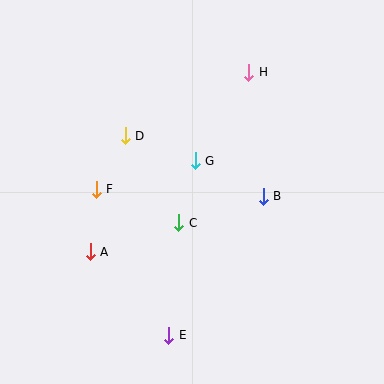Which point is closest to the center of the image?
Point G at (195, 161) is closest to the center.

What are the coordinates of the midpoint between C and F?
The midpoint between C and F is at (138, 206).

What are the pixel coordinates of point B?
Point B is at (263, 196).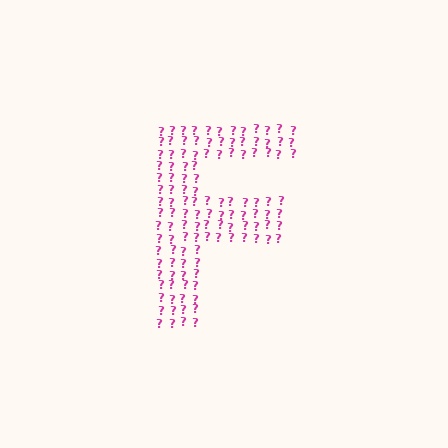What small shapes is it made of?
It is made of small question marks.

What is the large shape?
The large shape is the letter F.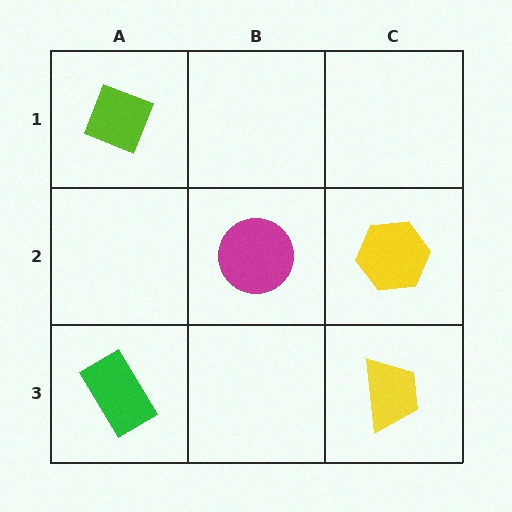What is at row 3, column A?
A green rectangle.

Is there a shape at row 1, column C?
No, that cell is empty.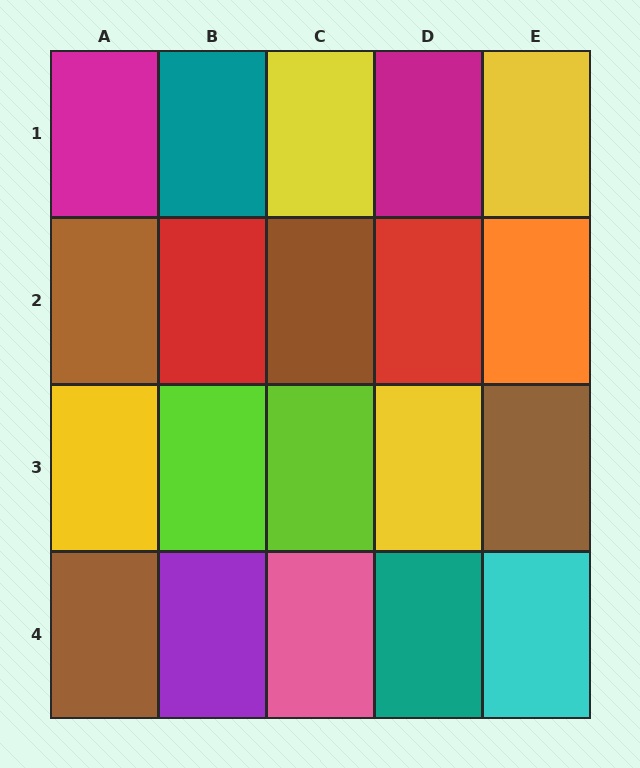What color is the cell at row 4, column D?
Teal.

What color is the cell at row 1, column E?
Yellow.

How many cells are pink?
1 cell is pink.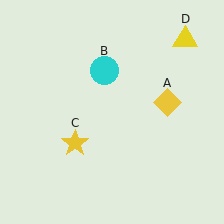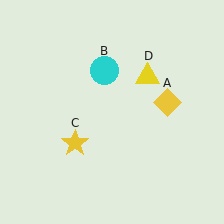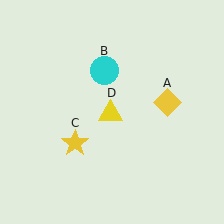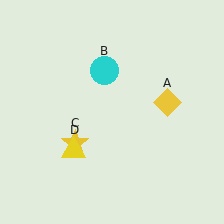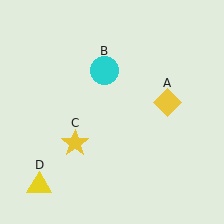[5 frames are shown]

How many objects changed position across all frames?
1 object changed position: yellow triangle (object D).